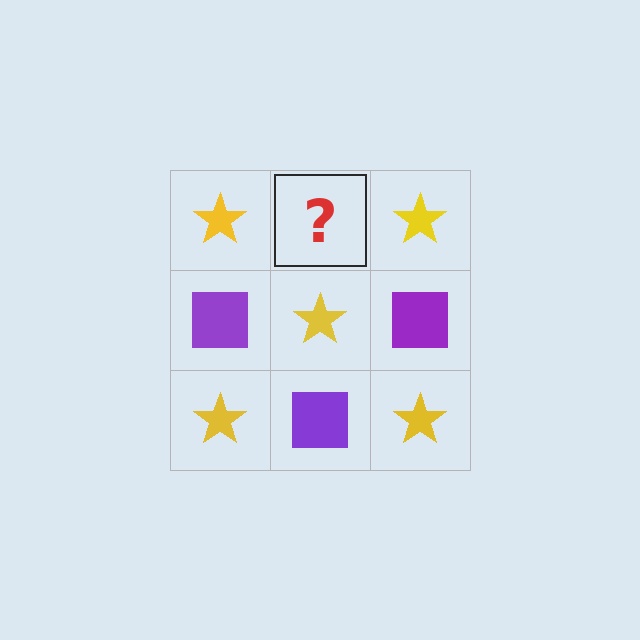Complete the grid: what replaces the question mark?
The question mark should be replaced with a purple square.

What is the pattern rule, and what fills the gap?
The rule is that it alternates yellow star and purple square in a checkerboard pattern. The gap should be filled with a purple square.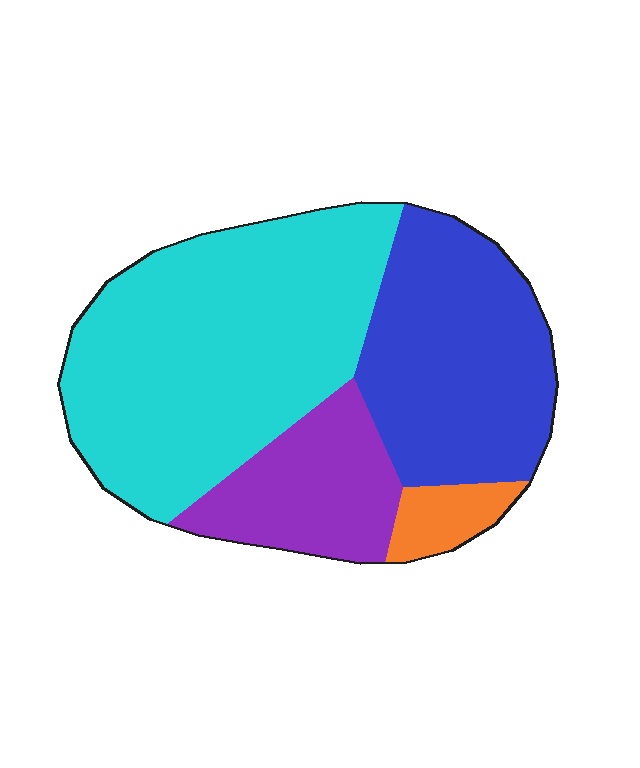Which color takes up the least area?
Orange, at roughly 5%.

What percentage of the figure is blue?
Blue covers roughly 30% of the figure.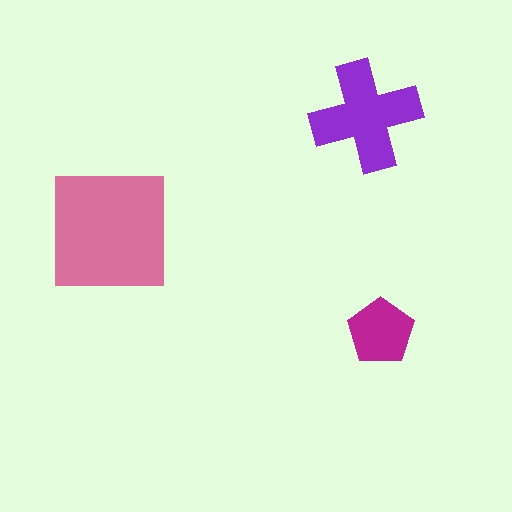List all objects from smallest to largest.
The magenta pentagon, the purple cross, the pink square.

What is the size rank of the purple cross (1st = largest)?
2nd.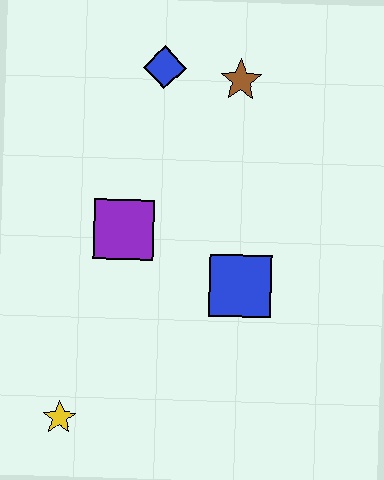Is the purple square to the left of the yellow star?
No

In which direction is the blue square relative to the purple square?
The blue square is to the right of the purple square.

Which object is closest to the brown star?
The blue diamond is closest to the brown star.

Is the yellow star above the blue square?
No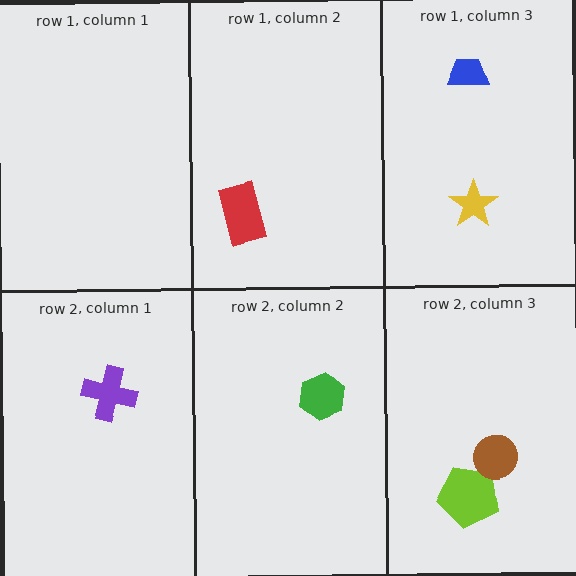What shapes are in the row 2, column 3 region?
The lime pentagon, the brown circle.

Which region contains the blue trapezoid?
The row 1, column 3 region.